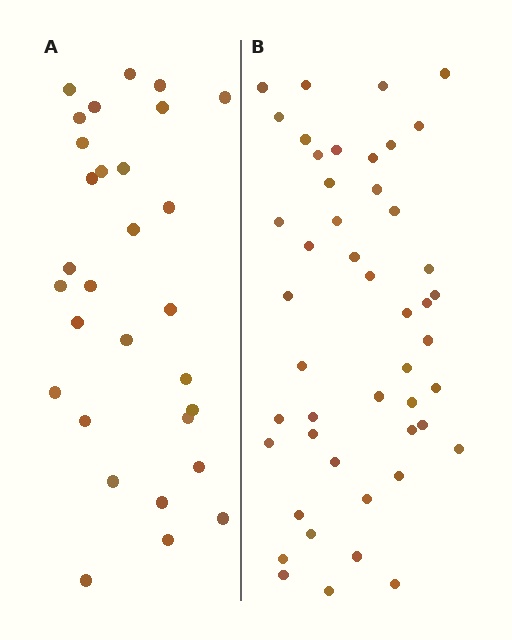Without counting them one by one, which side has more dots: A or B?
Region B (the right region) has more dots.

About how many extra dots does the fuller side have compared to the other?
Region B has approximately 15 more dots than region A.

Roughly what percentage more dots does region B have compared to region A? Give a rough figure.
About 55% more.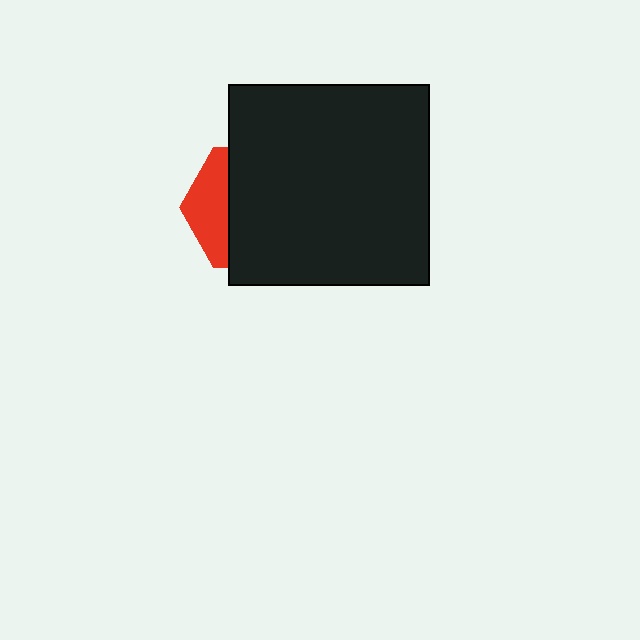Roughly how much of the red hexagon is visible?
A small part of it is visible (roughly 30%).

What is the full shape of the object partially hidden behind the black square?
The partially hidden object is a red hexagon.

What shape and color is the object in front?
The object in front is a black square.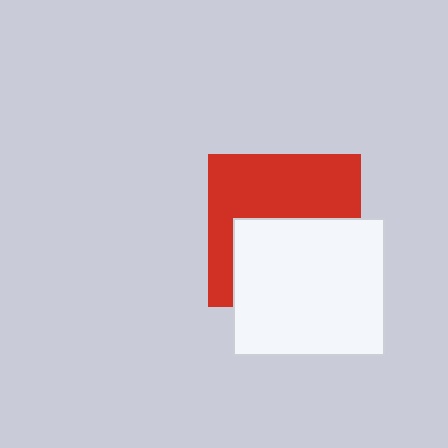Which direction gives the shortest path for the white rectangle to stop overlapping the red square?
Moving down gives the shortest separation.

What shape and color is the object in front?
The object in front is a white rectangle.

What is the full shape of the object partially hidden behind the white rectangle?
The partially hidden object is a red square.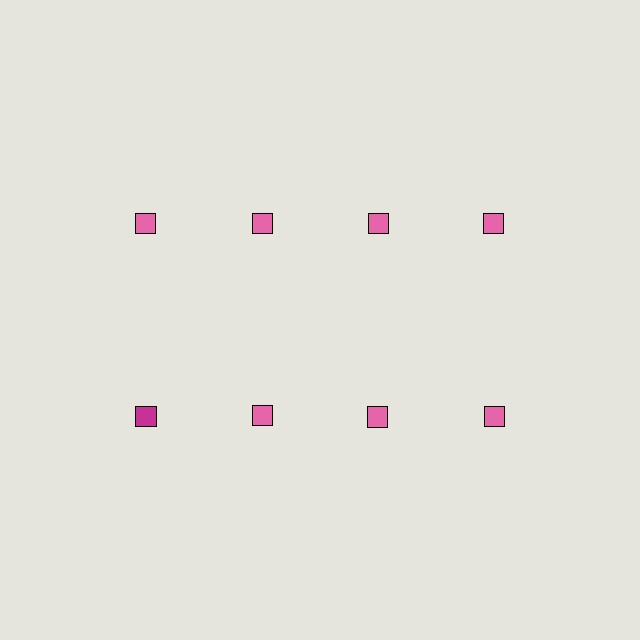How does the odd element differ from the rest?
It has a different color: magenta instead of pink.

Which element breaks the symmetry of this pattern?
The magenta square in the second row, leftmost column breaks the symmetry. All other shapes are pink squares.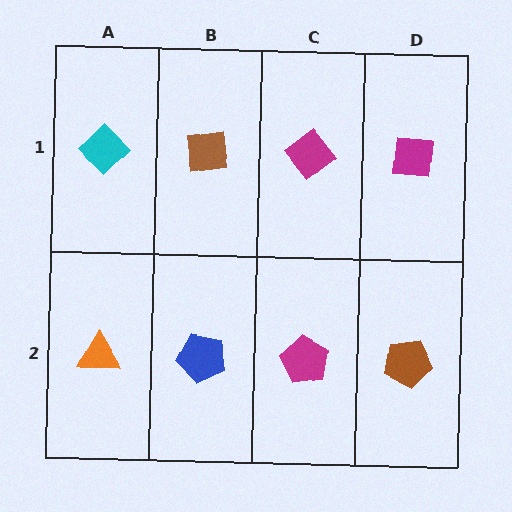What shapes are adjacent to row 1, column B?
A blue pentagon (row 2, column B), a cyan diamond (row 1, column A), a magenta diamond (row 1, column C).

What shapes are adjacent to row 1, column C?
A magenta pentagon (row 2, column C), a brown square (row 1, column B), a magenta square (row 1, column D).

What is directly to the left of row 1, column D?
A magenta diamond.